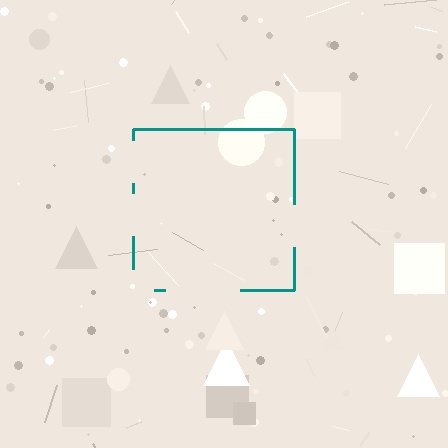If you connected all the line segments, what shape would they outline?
They would outline a square.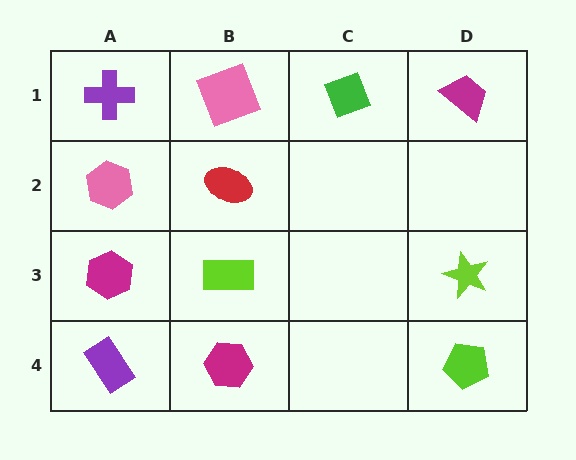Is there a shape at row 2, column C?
No, that cell is empty.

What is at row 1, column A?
A purple cross.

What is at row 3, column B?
A lime rectangle.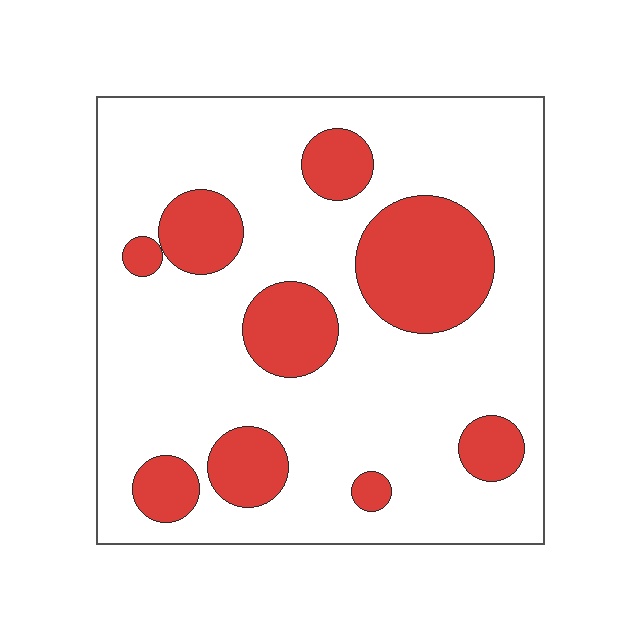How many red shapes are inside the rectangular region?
9.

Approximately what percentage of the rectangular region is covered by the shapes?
Approximately 25%.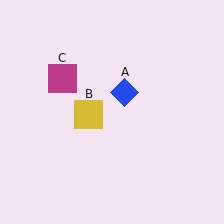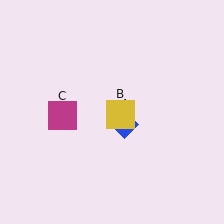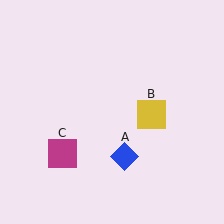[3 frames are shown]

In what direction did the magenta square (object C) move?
The magenta square (object C) moved down.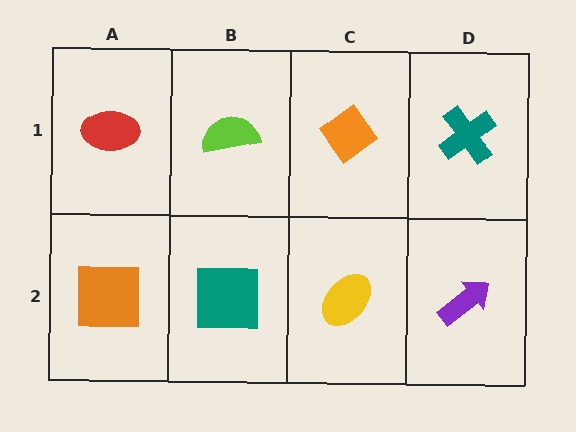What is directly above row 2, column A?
A red ellipse.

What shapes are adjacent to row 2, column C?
An orange diamond (row 1, column C), a teal square (row 2, column B), a purple arrow (row 2, column D).